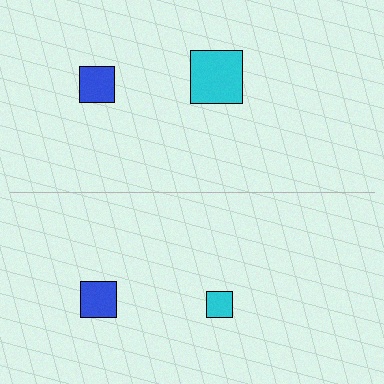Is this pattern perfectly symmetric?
No, the pattern is not perfectly symmetric. The cyan square on the bottom side has a different size than its mirror counterpart.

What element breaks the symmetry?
The cyan square on the bottom side has a different size than its mirror counterpart.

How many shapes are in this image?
There are 4 shapes in this image.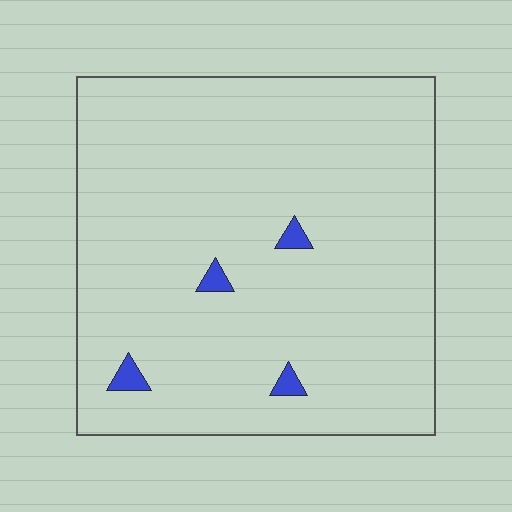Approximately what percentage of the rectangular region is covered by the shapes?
Approximately 0%.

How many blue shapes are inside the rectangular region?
4.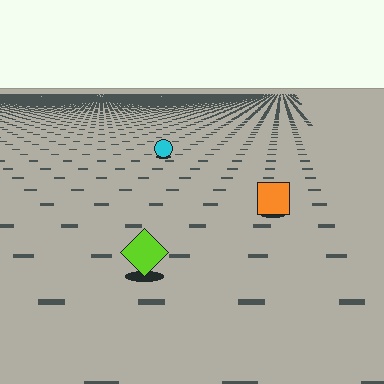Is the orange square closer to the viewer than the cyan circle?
Yes. The orange square is closer — you can tell from the texture gradient: the ground texture is coarser near it.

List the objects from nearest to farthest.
From nearest to farthest: the lime diamond, the orange square, the cyan circle.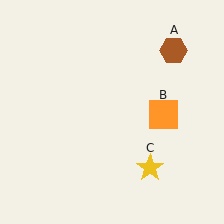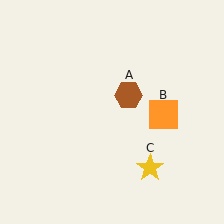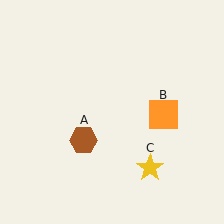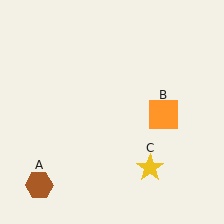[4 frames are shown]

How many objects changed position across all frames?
1 object changed position: brown hexagon (object A).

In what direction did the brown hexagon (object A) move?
The brown hexagon (object A) moved down and to the left.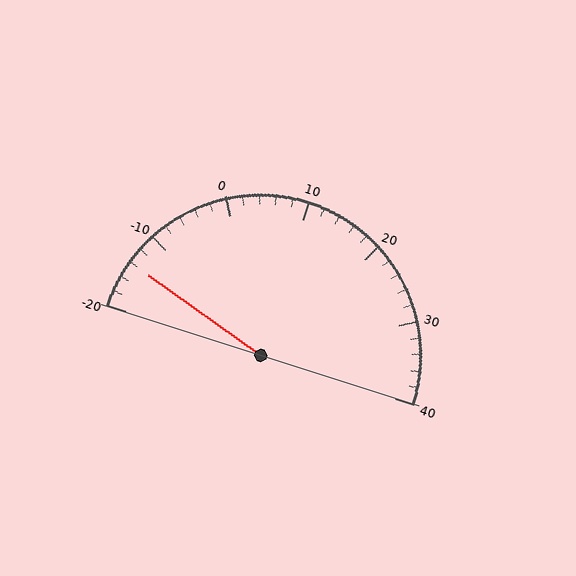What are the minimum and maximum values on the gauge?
The gauge ranges from -20 to 40.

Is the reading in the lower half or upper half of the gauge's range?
The reading is in the lower half of the range (-20 to 40).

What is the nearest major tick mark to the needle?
The nearest major tick mark is -10.